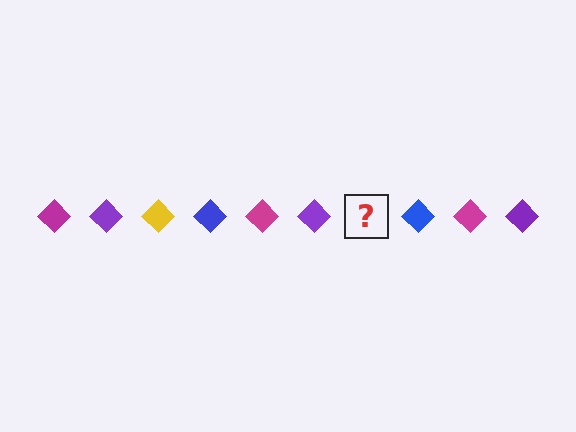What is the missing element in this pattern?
The missing element is a yellow diamond.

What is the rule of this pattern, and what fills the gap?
The rule is that the pattern cycles through magenta, purple, yellow, blue diamonds. The gap should be filled with a yellow diamond.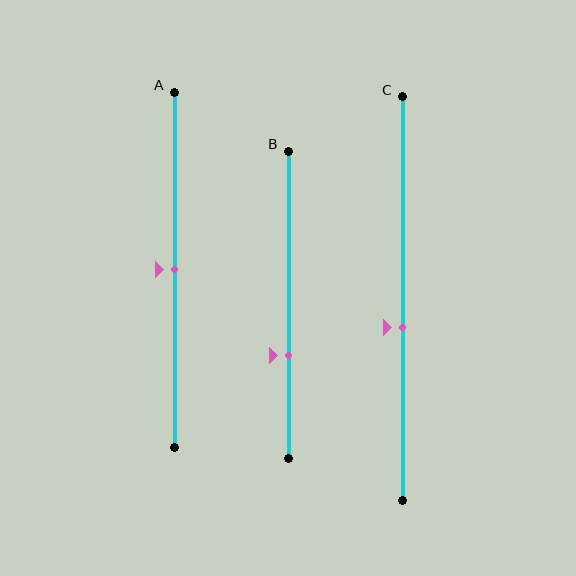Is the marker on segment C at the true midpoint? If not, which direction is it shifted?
No, the marker on segment C is shifted downward by about 7% of the segment length.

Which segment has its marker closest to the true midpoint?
Segment A has its marker closest to the true midpoint.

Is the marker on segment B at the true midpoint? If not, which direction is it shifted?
No, the marker on segment B is shifted downward by about 17% of the segment length.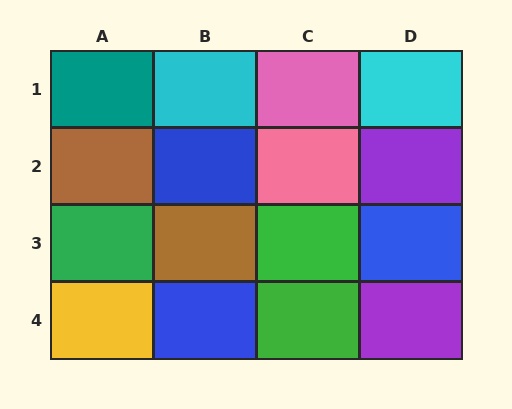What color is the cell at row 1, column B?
Cyan.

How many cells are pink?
2 cells are pink.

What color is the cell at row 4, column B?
Blue.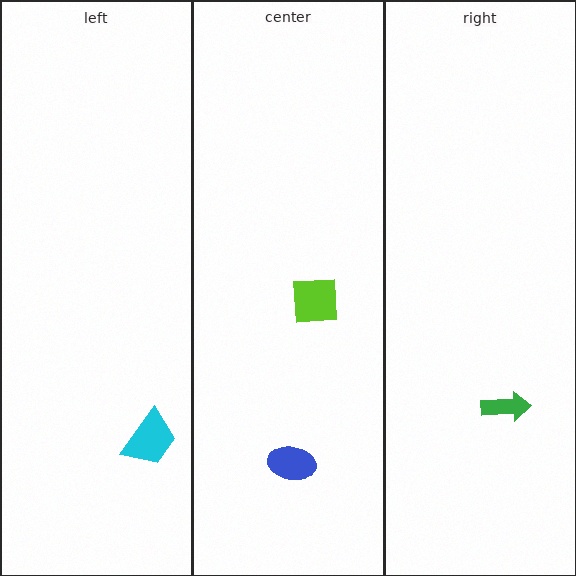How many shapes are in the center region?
2.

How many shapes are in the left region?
1.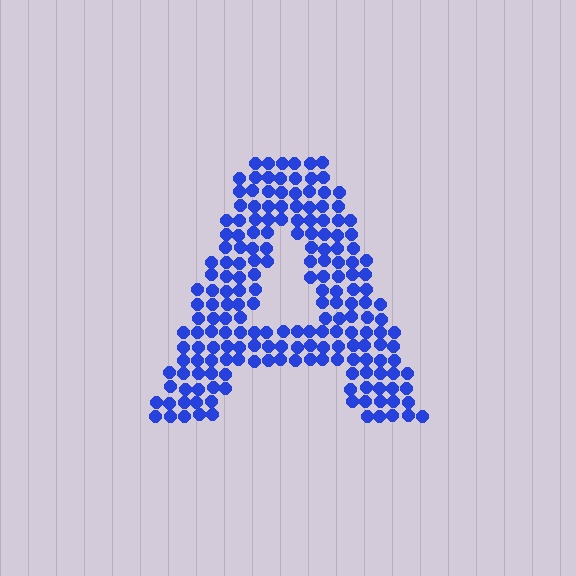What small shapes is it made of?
It is made of small circles.